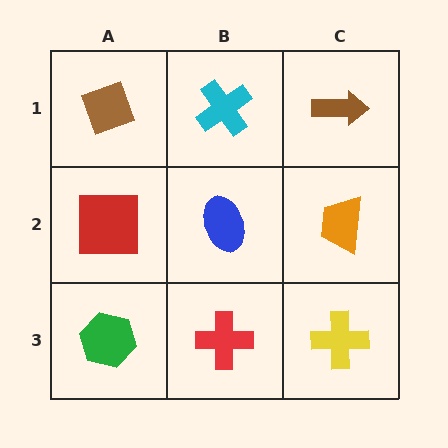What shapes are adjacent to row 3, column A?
A red square (row 2, column A), a red cross (row 3, column B).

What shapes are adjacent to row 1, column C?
An orange trapezoid (row 2, column C), a cyan cross (row 1, column B).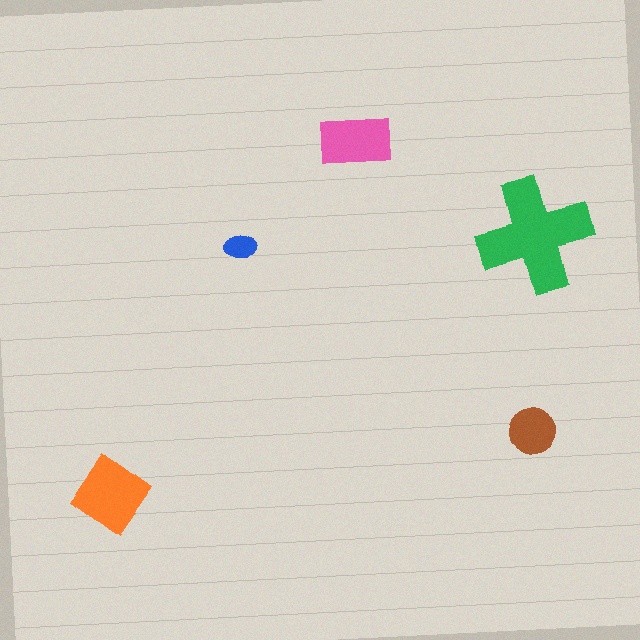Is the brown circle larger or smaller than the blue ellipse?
Larger.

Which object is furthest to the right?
The green cross is rightmost.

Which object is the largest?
The green cross.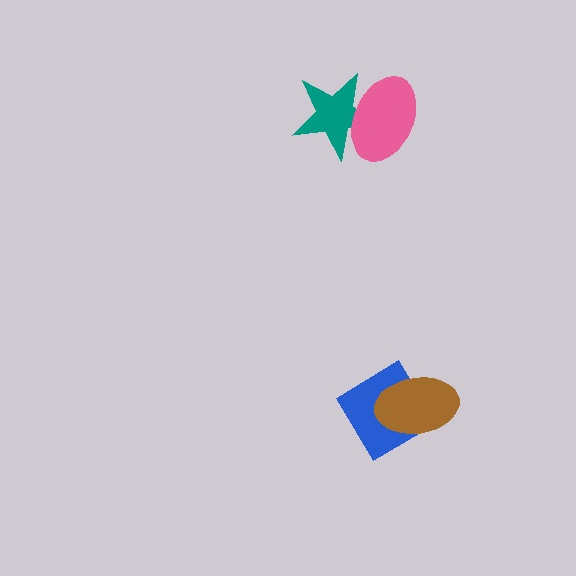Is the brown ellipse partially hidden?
No, no other shape covers it.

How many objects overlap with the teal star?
1 object overlaps with the teal star.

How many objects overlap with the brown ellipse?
1 object overlaps with the brown ellipse.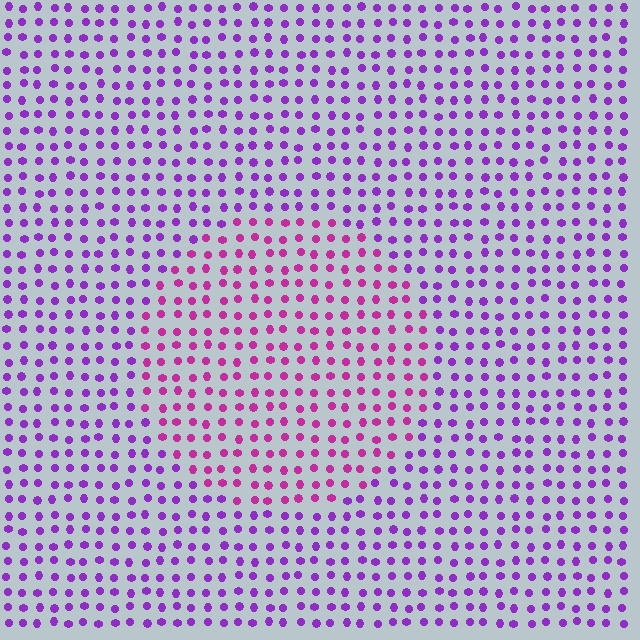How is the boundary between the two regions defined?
The boundary is defined purely by a slight shift in hue (about 36 degrees). Spacing, size, and orientation are identical on both sides.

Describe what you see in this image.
The image is filled with small purple elements in a uniform arrangement. A circle-shaped region is visible where the elements are tinted to a slightly different hue, forming a subtle color boundary.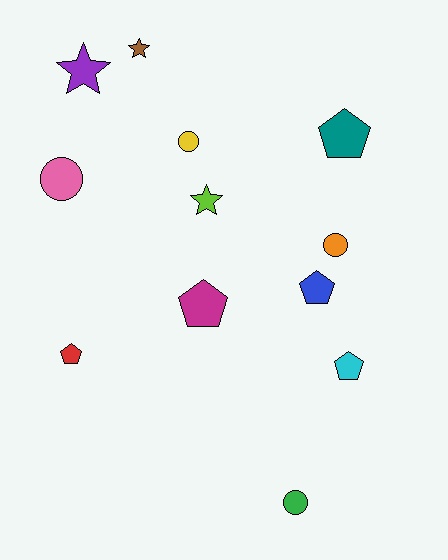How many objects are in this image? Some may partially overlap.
There are 12 objects.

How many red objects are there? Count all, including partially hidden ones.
There is 1 red object.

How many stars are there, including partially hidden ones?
There are 3 stars.